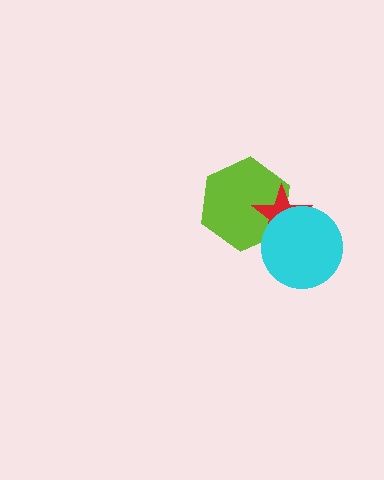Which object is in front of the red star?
The cyan circle is in front of the red star.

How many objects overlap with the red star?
2 objects overlap with the red star.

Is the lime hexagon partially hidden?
Yes, it is partially covered by another shape.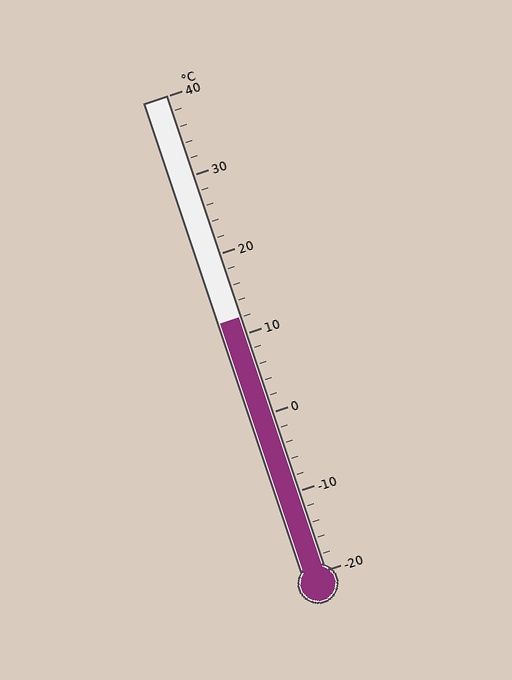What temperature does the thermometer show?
The thermometer shows approximately 12°C.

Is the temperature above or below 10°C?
The temperature is above 10°C.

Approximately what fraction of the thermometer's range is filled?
The thermometer is filled to approximately 55% of its range.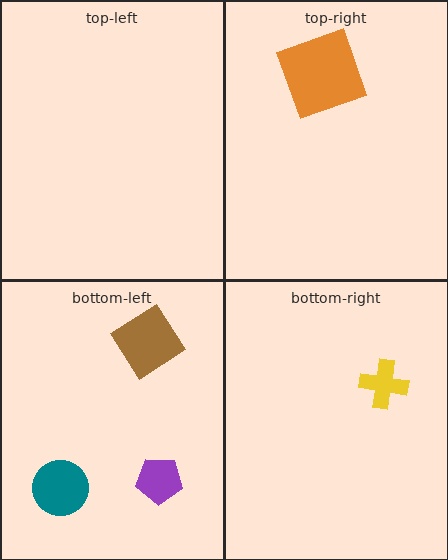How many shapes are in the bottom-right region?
1.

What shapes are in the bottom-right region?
The yellow cross.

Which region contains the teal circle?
The bottom-left region.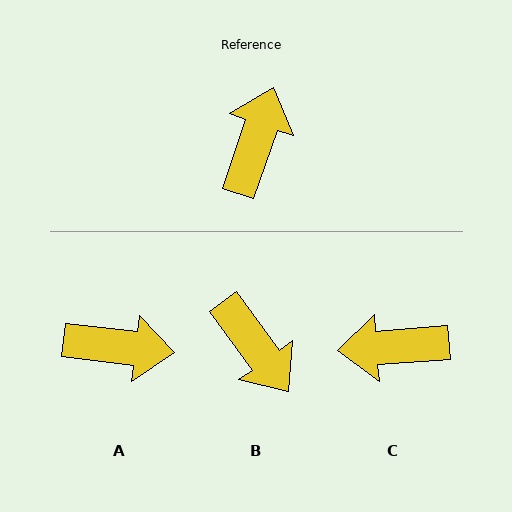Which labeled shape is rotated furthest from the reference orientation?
B, about 125 degrees away.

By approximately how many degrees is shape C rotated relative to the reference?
Approximately 113 degrees counter-clockwise.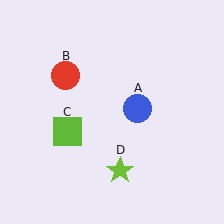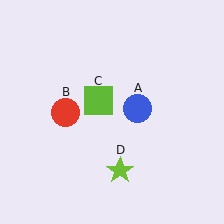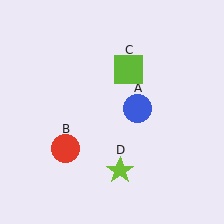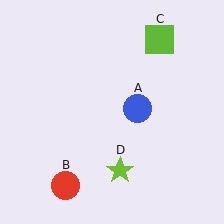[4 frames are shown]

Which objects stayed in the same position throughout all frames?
Blue circle (object A) and lime star (object D) remained stationary.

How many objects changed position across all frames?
2 objects changed position: red circle (object B), lime square (object C).